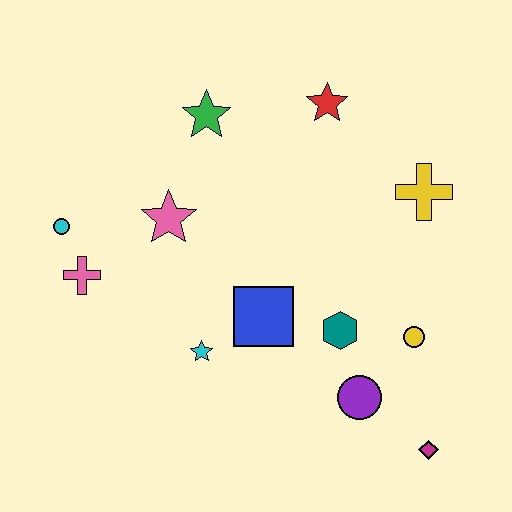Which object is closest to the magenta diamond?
The purple circle is closest to the magenta diamond.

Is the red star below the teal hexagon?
No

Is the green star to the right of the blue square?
No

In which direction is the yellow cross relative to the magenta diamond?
The yellow cross is above the magenta diamond.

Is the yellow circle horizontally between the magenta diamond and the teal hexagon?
Yes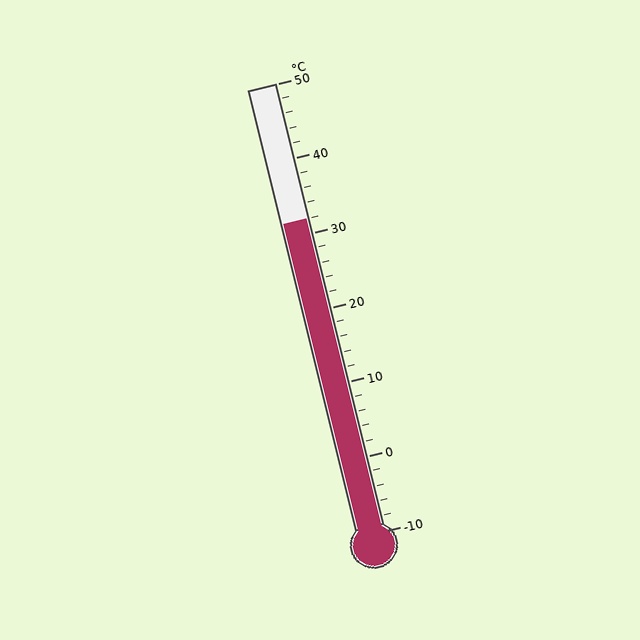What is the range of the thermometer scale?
The thermometer scale ranges from -10°C to 50°C.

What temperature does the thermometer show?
The thermometer shows approximately 32°C.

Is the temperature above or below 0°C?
The temperature is above 0°C.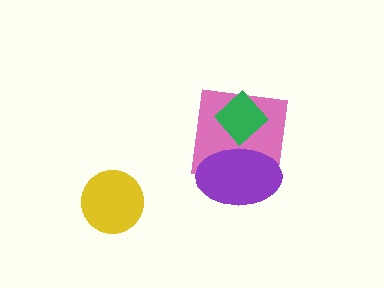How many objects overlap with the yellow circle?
0 objects overlap with the yellow circle.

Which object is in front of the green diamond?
The purple ellipse is in front of the green diamond.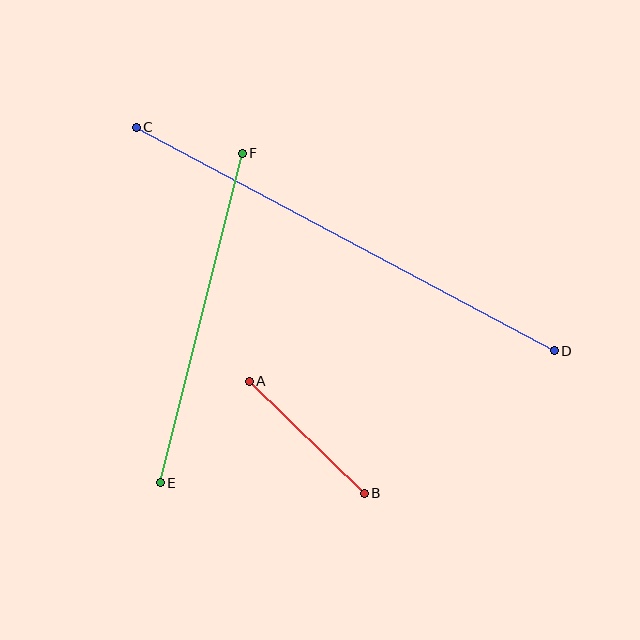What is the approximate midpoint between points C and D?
The midpoint is at approximately (345, 239) pixels.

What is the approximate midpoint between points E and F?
The midpoint is at approximately (201, 318) pixels.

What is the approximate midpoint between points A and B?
The midpoint is at approximately (307, 437) pixels.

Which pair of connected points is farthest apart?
Points C and D are farthest apart.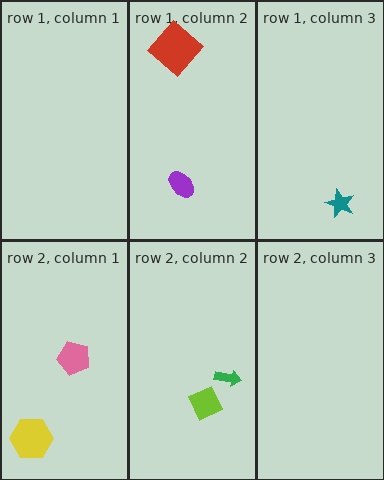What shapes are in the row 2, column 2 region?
The green arrow, the lime diamond.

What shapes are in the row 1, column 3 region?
The teal star.